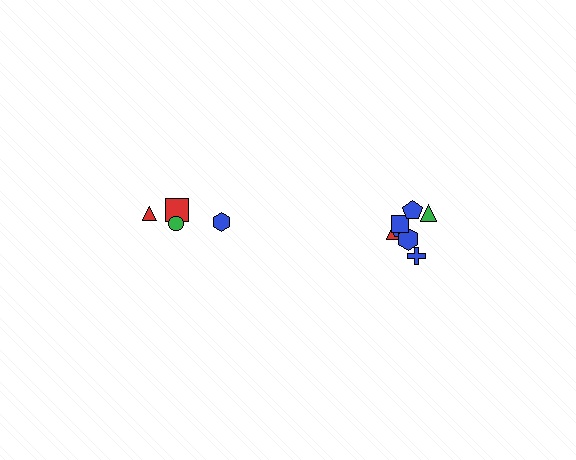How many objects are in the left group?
There are 4 objects.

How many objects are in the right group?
There are 7 objects.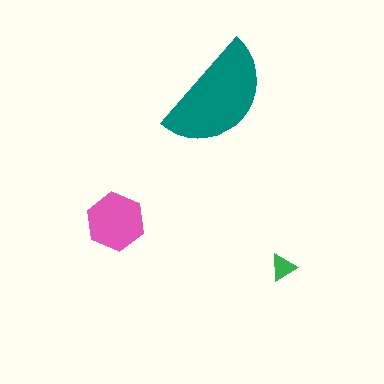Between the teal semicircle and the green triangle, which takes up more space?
The teal semicircle.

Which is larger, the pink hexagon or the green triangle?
The pink hexagon.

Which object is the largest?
The teal semicircle.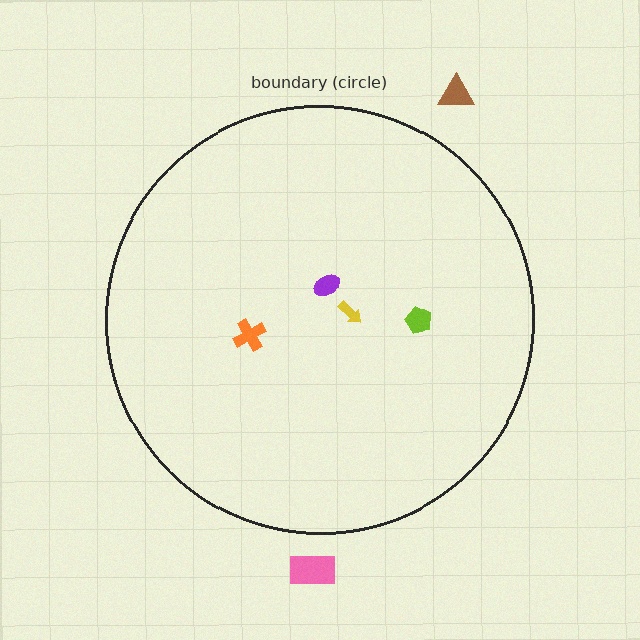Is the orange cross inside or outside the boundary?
Inside.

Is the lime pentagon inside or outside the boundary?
Inside.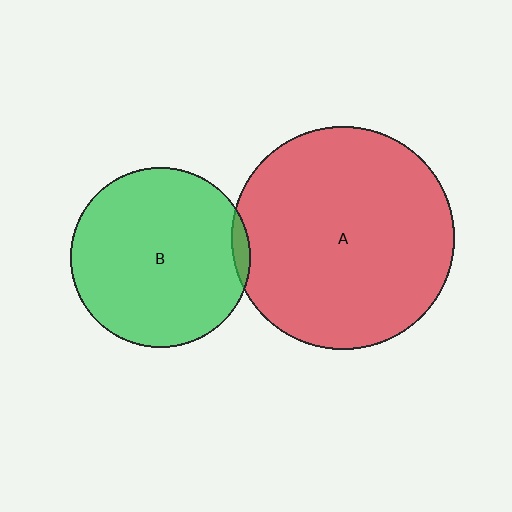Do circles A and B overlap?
Yes.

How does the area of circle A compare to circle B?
Approximately 1.5 times.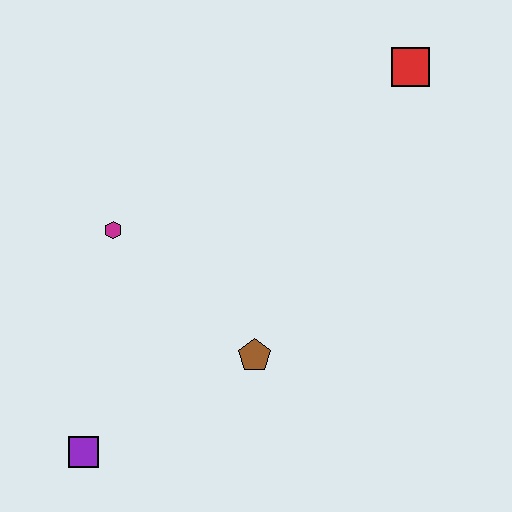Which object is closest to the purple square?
The brown pentagon is closest to the purple square.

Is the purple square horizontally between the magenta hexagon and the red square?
No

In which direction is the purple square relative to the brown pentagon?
The purple square is to the left of the brown pentagon.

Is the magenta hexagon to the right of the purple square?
Yes